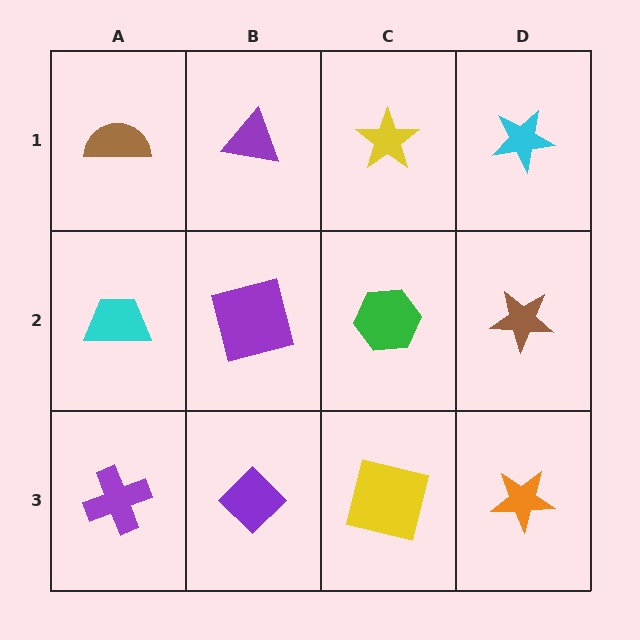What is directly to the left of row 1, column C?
A purple triangle.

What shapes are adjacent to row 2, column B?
A purple triangle (row 1, column B), a purple diamond (row 3, column B), a cyan trapezoid (row 2, column A), a green hexagon (row 2, column C).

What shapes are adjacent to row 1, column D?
A brown star (row 2, column D), a yellow star (row 1, column C).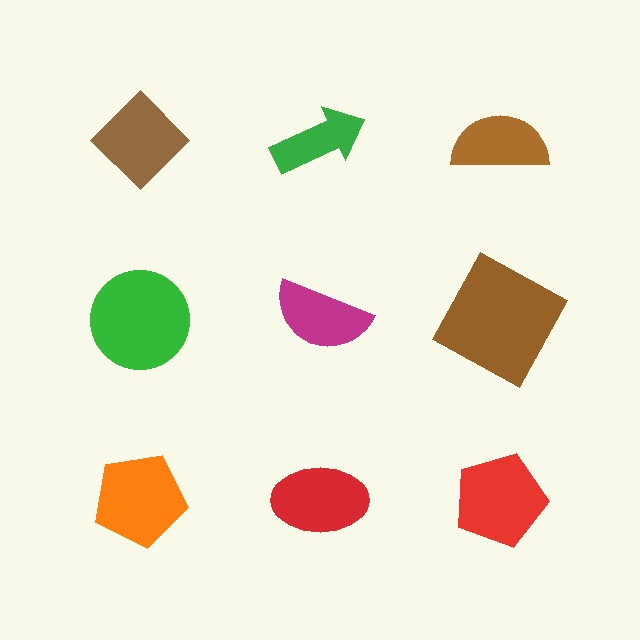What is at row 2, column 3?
A brown square.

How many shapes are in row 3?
3 shapes.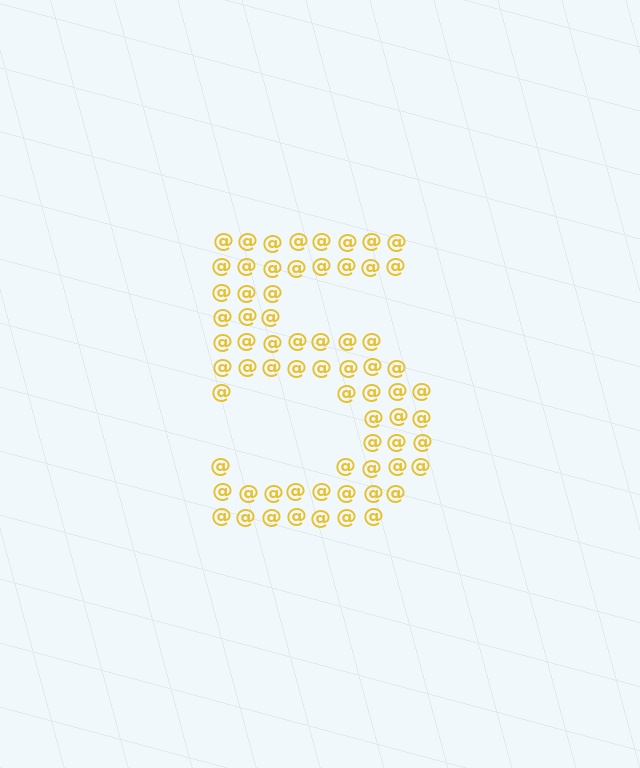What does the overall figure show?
The overall figure shows the digit 5.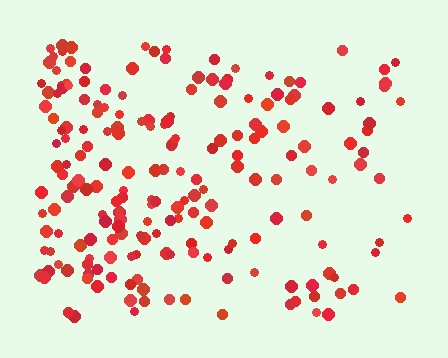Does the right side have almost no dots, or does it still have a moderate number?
Still a moderate number, just noticeably fewer than the left.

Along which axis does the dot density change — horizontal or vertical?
Horizontal.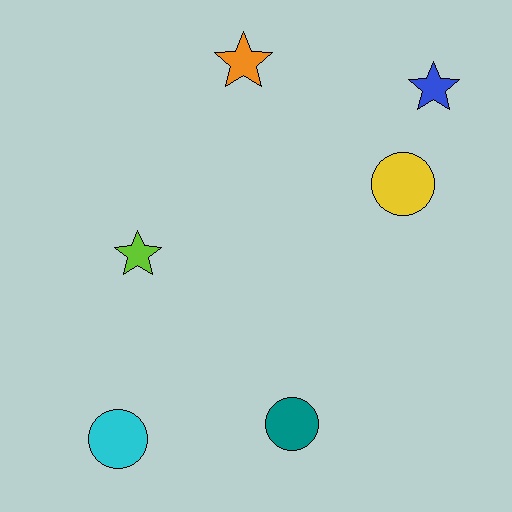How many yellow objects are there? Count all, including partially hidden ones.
There is 1 yellow object.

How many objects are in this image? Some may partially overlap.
There are 6 objects.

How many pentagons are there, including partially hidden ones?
There are no pentagons.